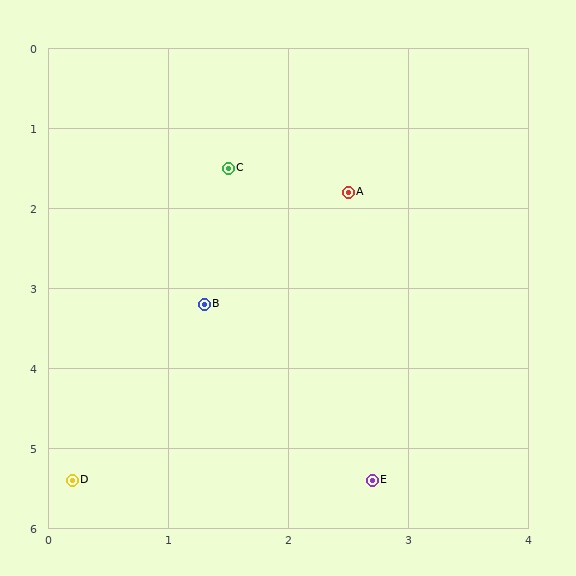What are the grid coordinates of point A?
Point A is at approximately (2.5, 1.8).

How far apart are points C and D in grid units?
Points C and D are about 4.1 grid units apart.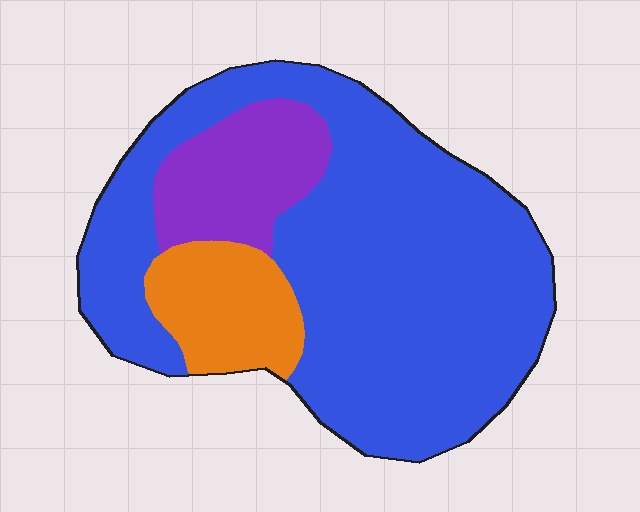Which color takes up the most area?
Blue, at roughly 70%.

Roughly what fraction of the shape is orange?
Orange covers around 15% of the shape.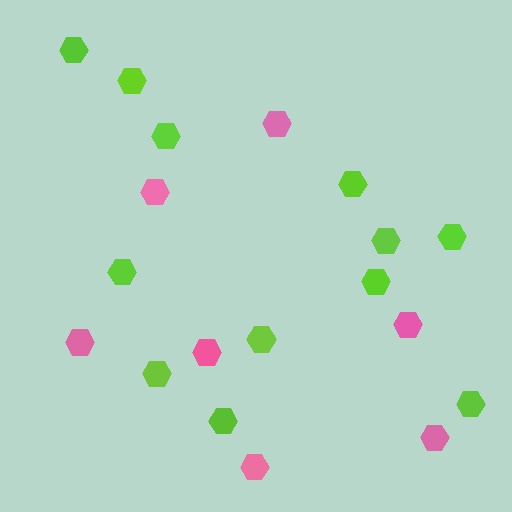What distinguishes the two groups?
There are 2 groups: one group of pink hexagons (7) and one group of lime hexagons (12).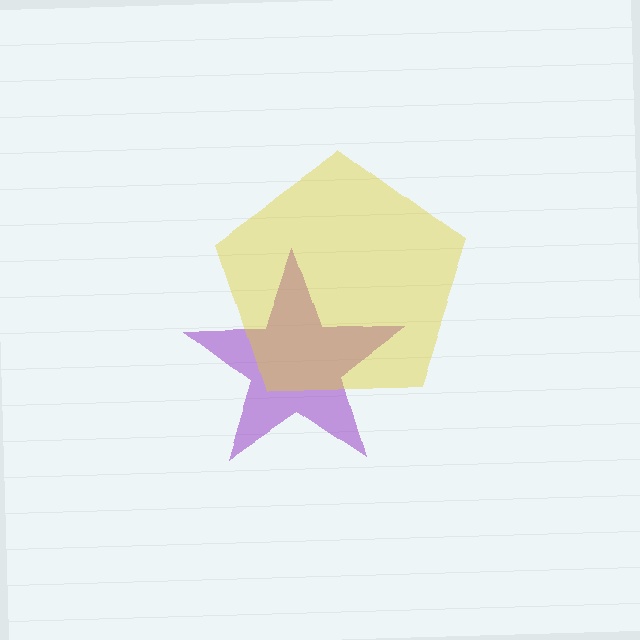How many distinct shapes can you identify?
There are 2 distinct shapes: a purple star, a yellow pentagon.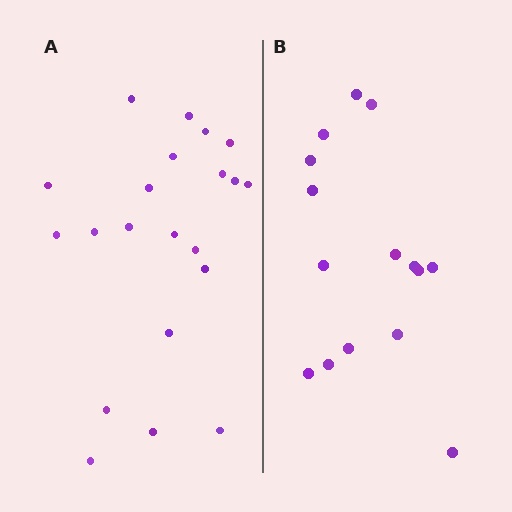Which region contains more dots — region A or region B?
Region A (the left region) has more dots.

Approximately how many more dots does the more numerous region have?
Region A has about 6 more dots than region B.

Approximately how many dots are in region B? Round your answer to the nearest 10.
About 20 dots. (The exact count is 15, which rounds to 20.)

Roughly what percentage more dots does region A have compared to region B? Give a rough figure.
About 40% more.